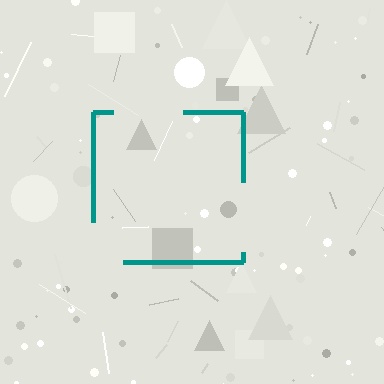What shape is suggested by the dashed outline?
The dashed outline suggests a square.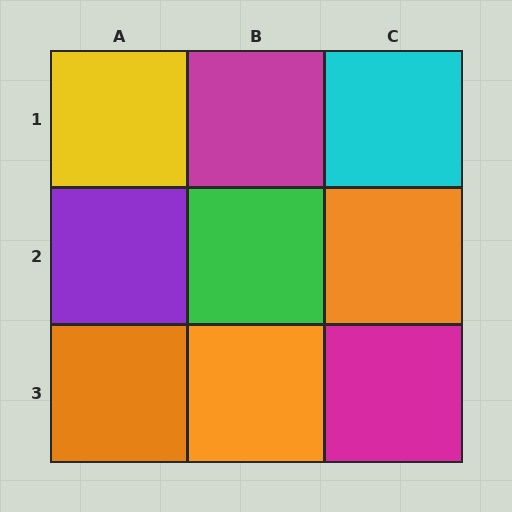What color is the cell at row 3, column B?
Orange.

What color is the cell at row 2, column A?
Purple.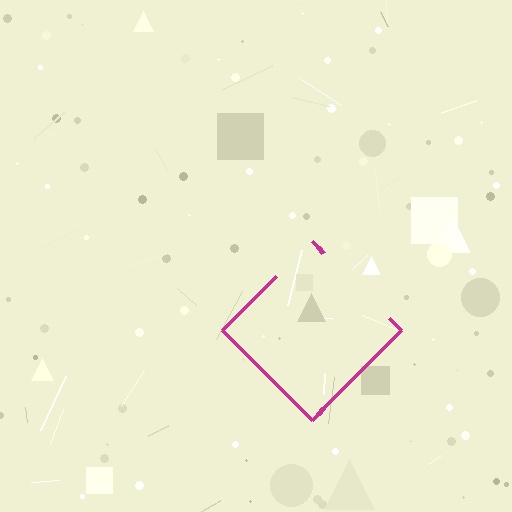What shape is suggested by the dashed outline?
The dashed outline suggests a diamond.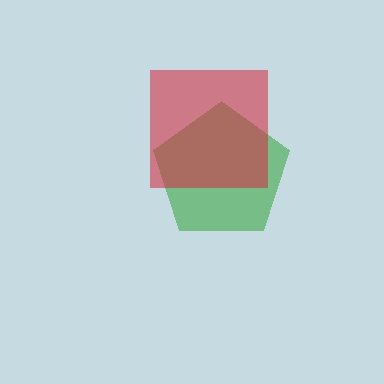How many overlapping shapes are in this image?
There are 2 overlapping shapes in the image.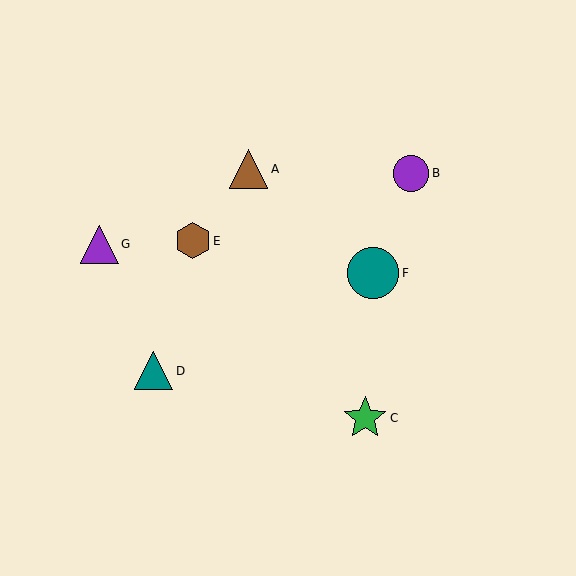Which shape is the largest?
The teal circle (labeled F) is the largest.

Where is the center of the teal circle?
The center of the teal circle is at (373, 273).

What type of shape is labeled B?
Shape B is a purple circle.